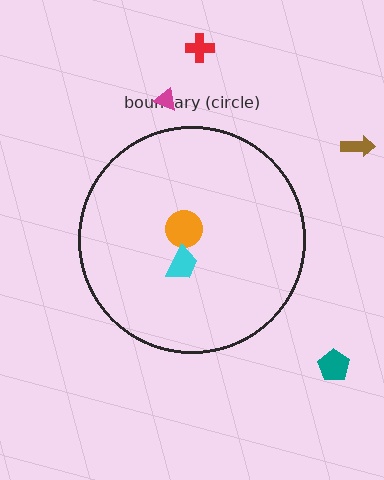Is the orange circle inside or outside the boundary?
Inside.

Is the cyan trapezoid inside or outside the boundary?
Inside.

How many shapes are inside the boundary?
2 inside, 4 outside.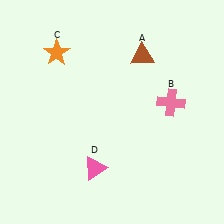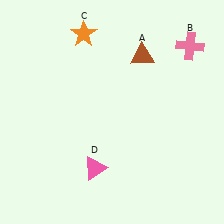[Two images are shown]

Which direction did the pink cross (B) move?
The pink cross (B) moved up.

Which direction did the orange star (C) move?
The orange star (C) moved right.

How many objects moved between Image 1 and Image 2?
2 objects moved between the two images.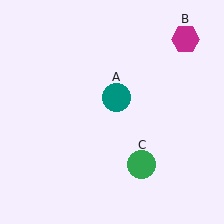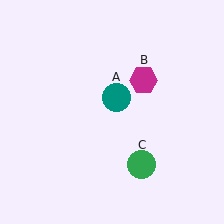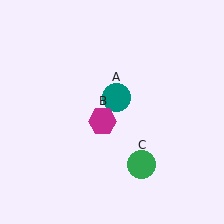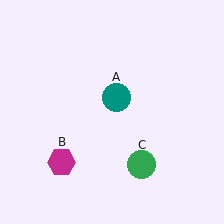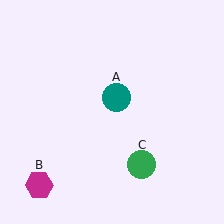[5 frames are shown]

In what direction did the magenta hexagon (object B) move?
The magenta hexagon (object B) moved down and to the left.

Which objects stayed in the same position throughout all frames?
Teal circle (object A) and green circle (object C) remained stationary.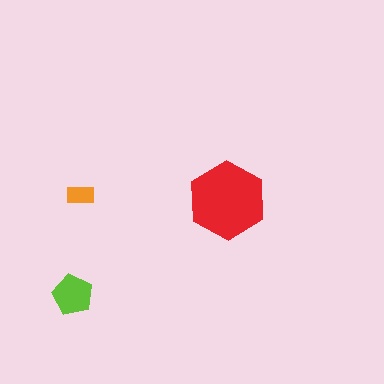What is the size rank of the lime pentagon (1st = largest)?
2nd.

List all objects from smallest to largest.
The orange rectangle, the lime pentagon, the red hexagon.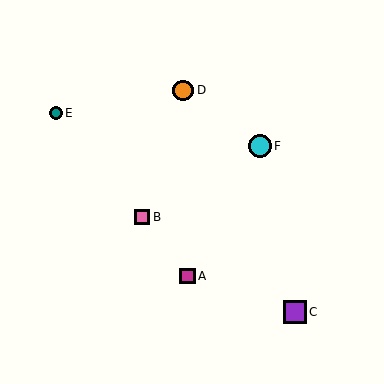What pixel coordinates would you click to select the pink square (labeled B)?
Click at (142, 217) to select the pink square B.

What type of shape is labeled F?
Shape F is a cyan circle.